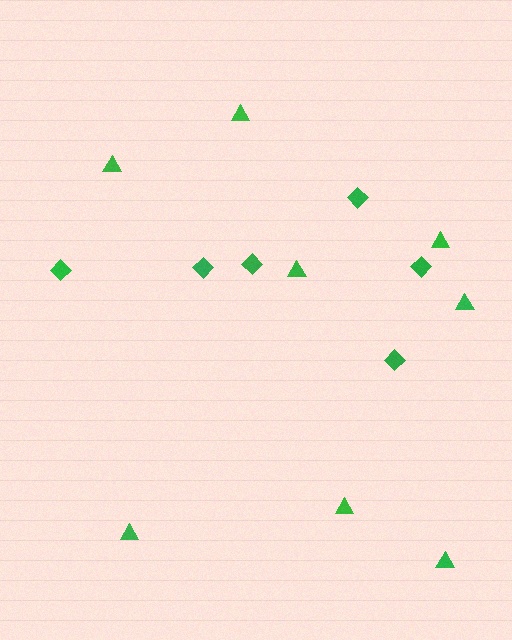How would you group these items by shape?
There are 2 groups: one group of triangles (8) and one group of diamonds (6).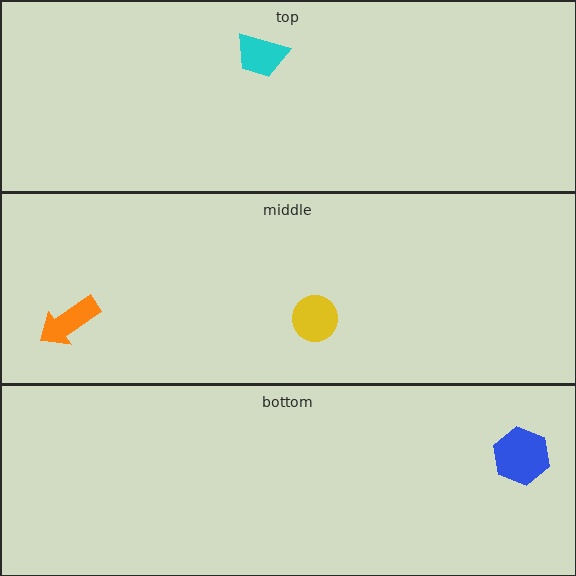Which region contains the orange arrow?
The middle region.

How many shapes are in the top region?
1.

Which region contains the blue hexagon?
The bottom region.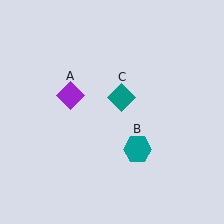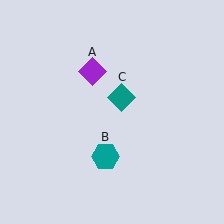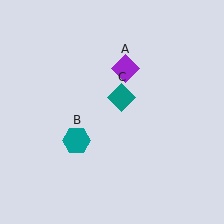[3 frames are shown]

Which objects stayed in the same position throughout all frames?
Teal diamond (object C) remained stationary.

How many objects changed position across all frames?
2 objects changed position: purple diamond (object A), teal hexagon (object B).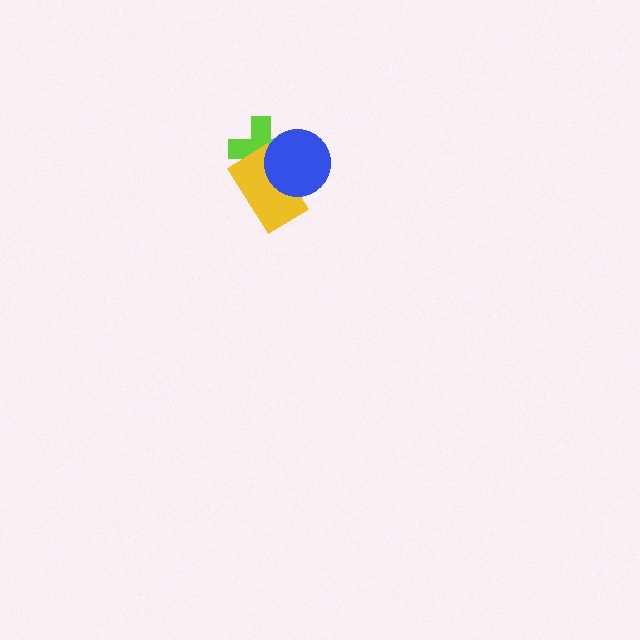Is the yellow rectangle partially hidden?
Yes, it is partially covered by another shape.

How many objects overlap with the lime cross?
2 objects overlap with the lime cross.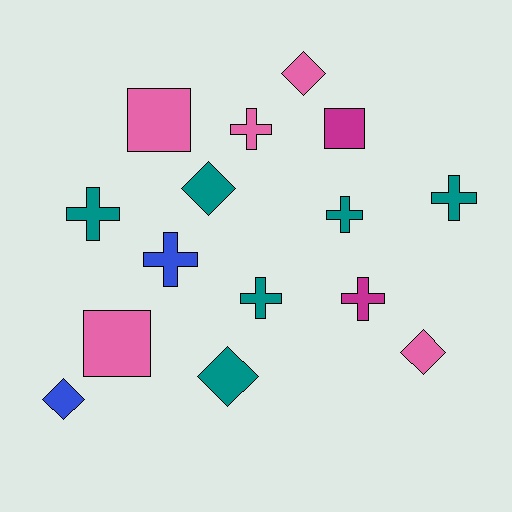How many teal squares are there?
There are no teal squares.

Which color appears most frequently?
Teal, with 6 objects.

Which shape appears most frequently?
Cross, with 7 objects.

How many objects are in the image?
There are 15 objects.